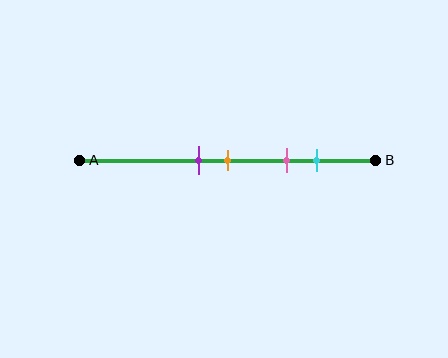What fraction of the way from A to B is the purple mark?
The purple mark is approximately 40% (0.4) of the way from A to B.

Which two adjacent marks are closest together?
The purple and orange marks are the closest adjacent pair.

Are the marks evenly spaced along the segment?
No, the marks are not evenly spaced.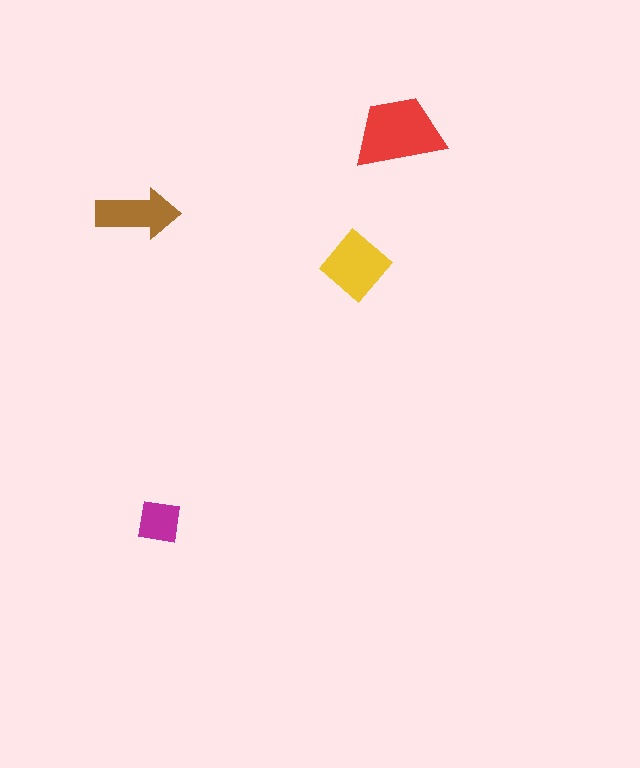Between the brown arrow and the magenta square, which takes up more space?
The brown arrow.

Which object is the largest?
The red trapezoid.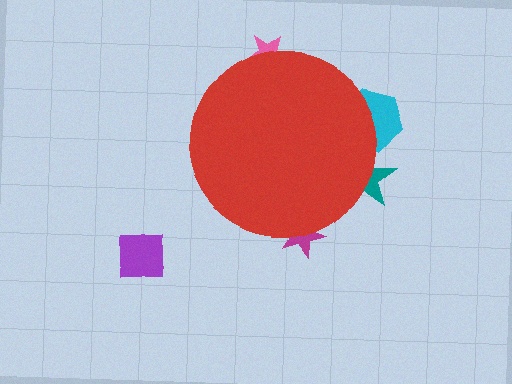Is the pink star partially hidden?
Yes, the pink star is partially hidden behind the red circle.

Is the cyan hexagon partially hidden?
Yes, the cyan hexagon is partially hidden behind the red circle.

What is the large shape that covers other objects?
A red circle.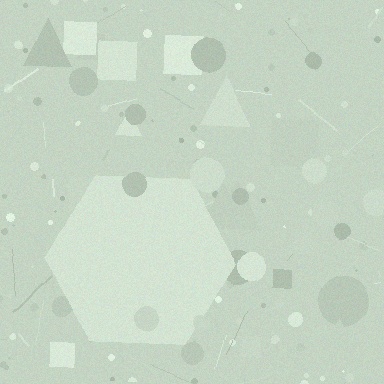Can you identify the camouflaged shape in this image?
The camouflaged shape is a hexagon.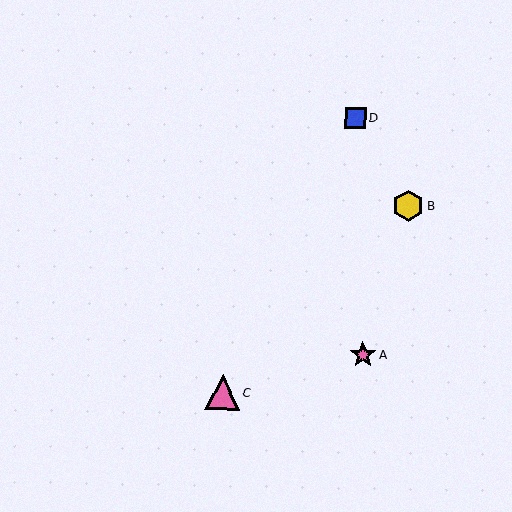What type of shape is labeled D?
Shape D is a blue square.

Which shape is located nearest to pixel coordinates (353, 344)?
The pink star (labeled A) at (363, 355) is nearest to that location.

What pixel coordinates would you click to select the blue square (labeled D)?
Click at (356, 117) to select the blue square D.